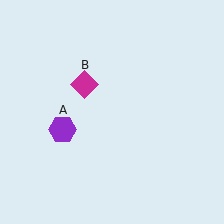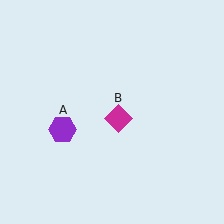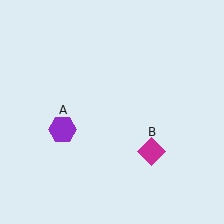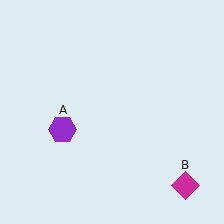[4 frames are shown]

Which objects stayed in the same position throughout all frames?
Purple hexagon (object A) remained stationary.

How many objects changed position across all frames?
1 object changed position: magenta diamond (object B).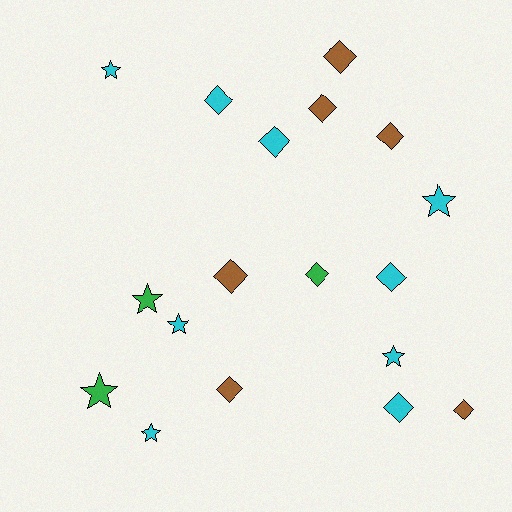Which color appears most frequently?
Cyan, with 9 objects.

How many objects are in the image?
There are 18 objects.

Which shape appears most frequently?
Diamond, with 11 objects.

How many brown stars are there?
There are no brown stars.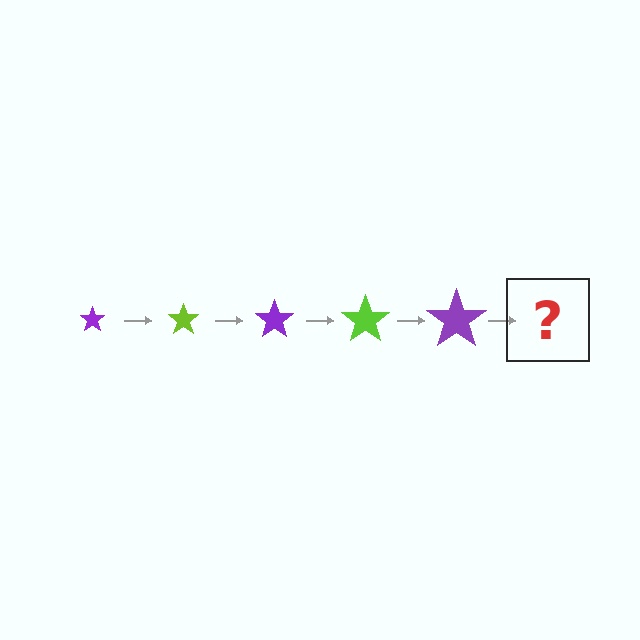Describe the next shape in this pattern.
It should be a lime star, larger than the previous one.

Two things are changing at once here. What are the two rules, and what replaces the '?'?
The two rules are that the star grows larger each step and the color cycles through purple and lime. The '?' should be a lime star, larger than the previous one.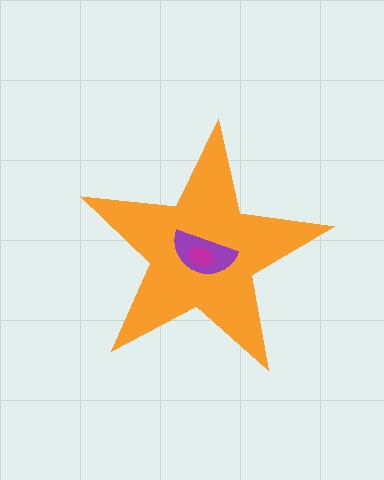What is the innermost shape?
The magenta ellipse.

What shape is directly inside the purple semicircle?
The magenta ellipse.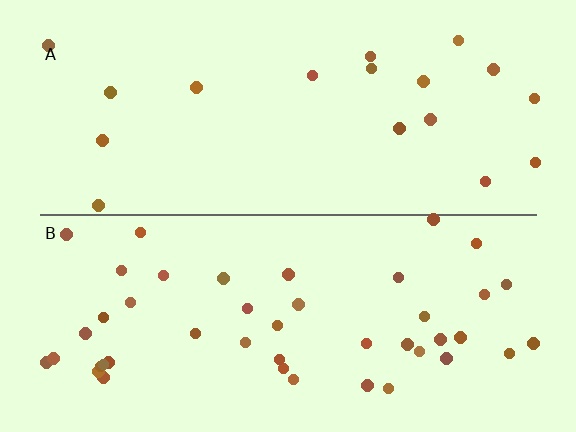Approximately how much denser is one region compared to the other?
Approximately 2.5× — region B over region A.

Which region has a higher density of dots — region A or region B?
B (the bottom).